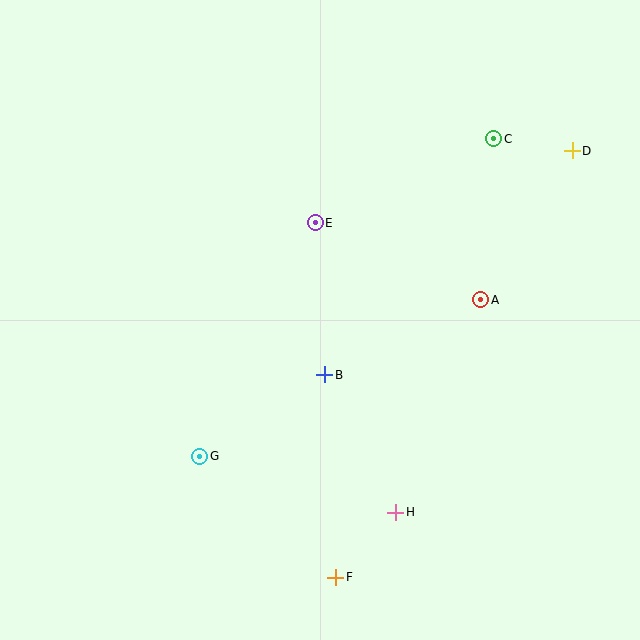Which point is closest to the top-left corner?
Point E is closest to the top-left corner.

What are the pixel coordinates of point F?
Point F is at (336, 577).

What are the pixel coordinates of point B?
Point B is at (325, 375).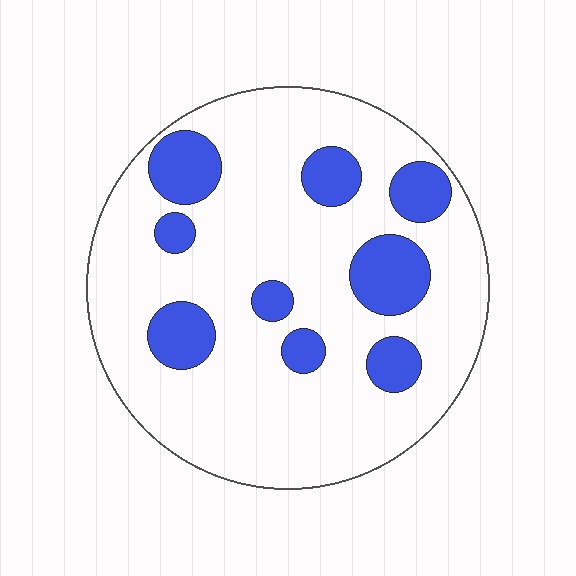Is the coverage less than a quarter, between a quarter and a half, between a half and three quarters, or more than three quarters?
Less than a quarter.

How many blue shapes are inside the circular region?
9.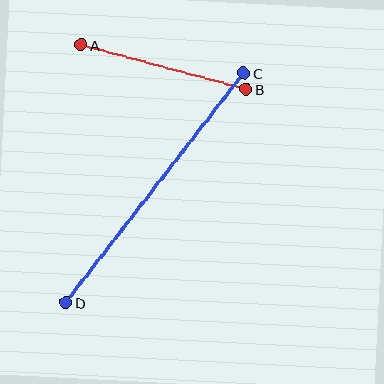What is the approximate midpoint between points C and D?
The midpoint is at approximately (155, 188) pixels.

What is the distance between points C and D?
The distance is approximately 290 pixels.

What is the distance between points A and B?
The distance is approximately 171 pixels.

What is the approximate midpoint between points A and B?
The midpoint is at approximately (164, 67) pixels.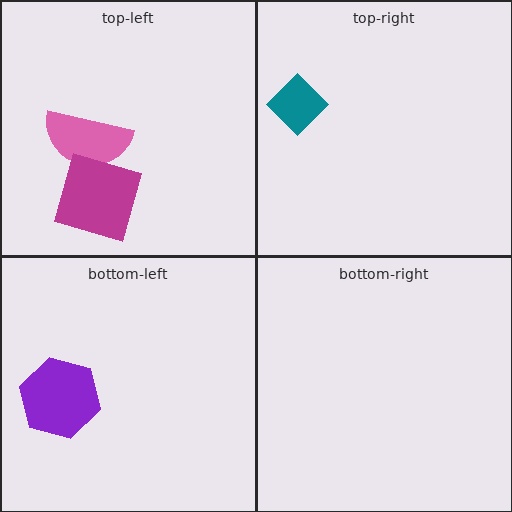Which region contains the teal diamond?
The top-right region.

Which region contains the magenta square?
The top-left region.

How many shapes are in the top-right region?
1.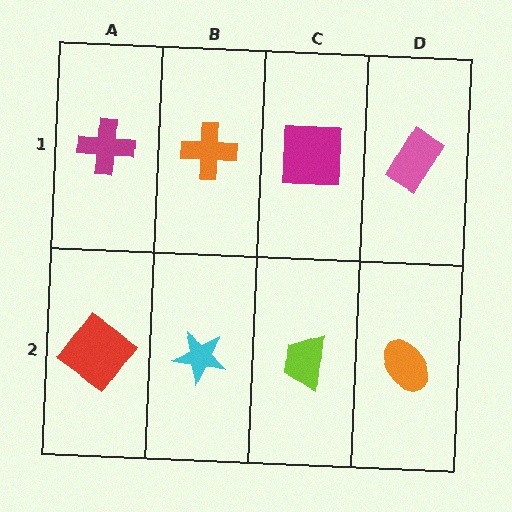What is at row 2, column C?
A lime trapezoid.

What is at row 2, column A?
A red diamond.